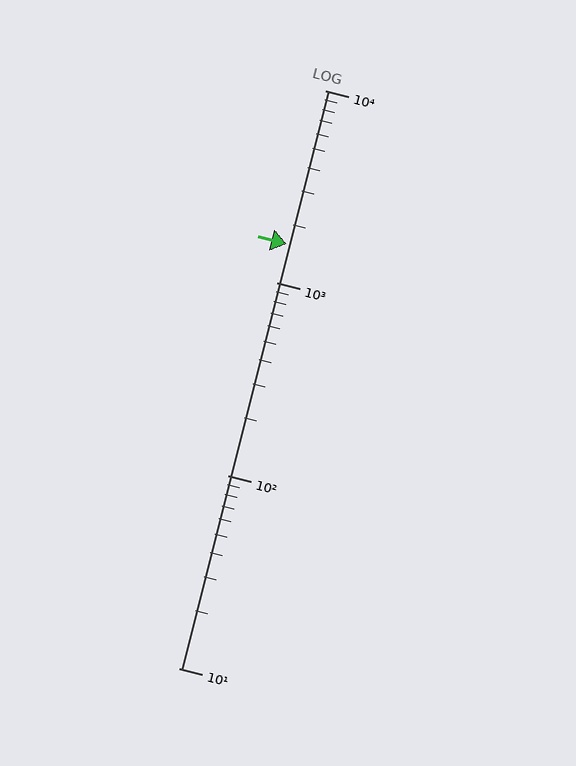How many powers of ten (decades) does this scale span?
The scale spans 3 decades, from 10 to 10000.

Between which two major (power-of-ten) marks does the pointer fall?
The pointer is between 1000 and 10000.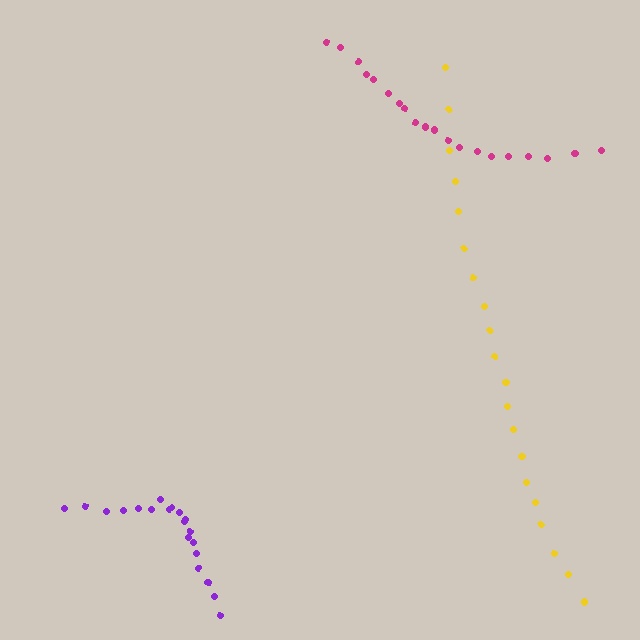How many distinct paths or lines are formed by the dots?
There are 3 distinct paths.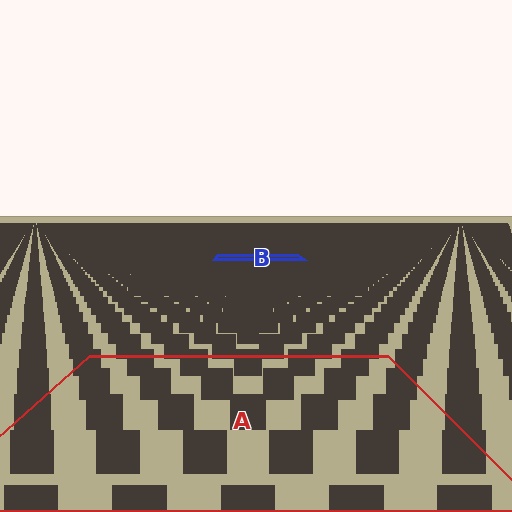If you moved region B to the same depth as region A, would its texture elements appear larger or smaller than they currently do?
They would appear larger. At a closer depth, the same texture elements are projected at a bigger on-screen size.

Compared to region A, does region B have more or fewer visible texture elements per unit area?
Region B has more texture elements per unit area — they are packed more densely because it is farther away.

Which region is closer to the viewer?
Region A is closer. The texture elements there are larger and more spread out.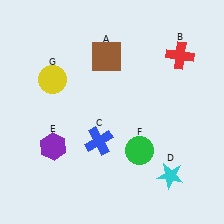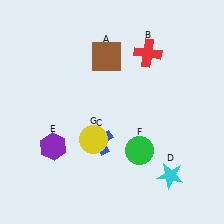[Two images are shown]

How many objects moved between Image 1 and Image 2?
2 objects moved between the two images.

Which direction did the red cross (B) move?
The red cross (B) moved left.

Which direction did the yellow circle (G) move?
The yellow circle (G) moved down.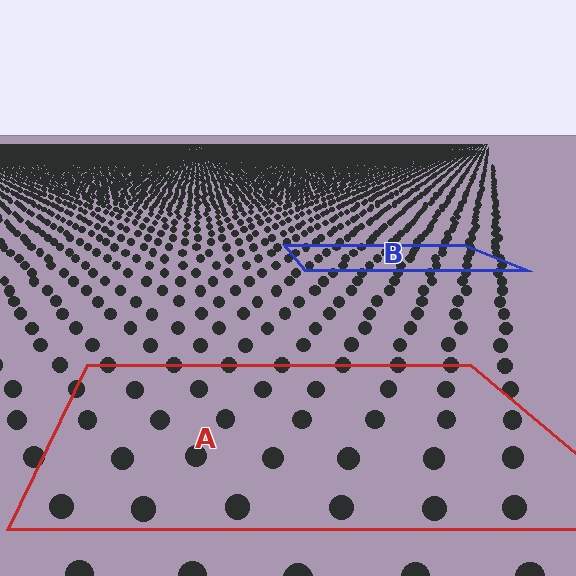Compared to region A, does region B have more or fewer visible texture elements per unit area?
Region B has more texture elements per unit area — they are packed more densely because it is farther away.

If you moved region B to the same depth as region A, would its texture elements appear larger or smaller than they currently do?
They would appear larger. At a closer depth, the same texture elements are projected at a bigger on-screen size.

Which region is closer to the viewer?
Region A is closer. The texture elements there are larger and more spread out.